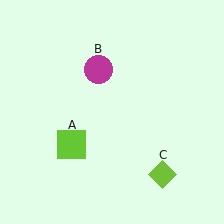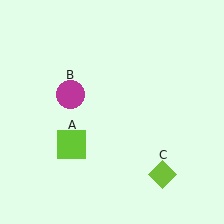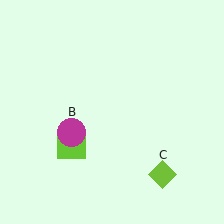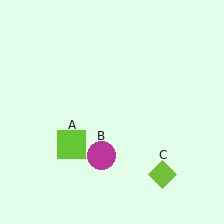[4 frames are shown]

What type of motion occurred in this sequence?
The magenta circle (object B) rotated counterclockwise around the center of the scene.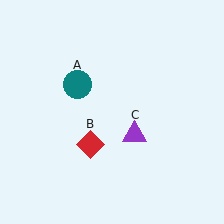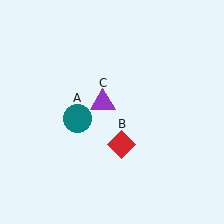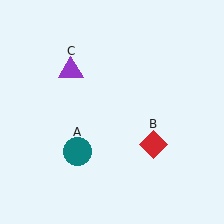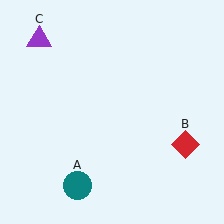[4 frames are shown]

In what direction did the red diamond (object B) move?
The red diamond (object B) moved right.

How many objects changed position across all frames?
3 objects changed position: teal circle (object A), red diamond (object B), purple triangle (object C).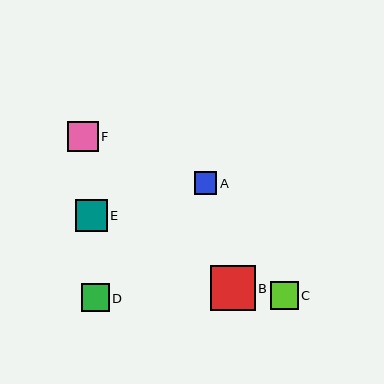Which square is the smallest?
Square A is the smallest with a size of approximately 23 pixels.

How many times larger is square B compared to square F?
Square B is approximately 1.5 times the size of square F.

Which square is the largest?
Square B is the largest with a size of approximately 45 pixels.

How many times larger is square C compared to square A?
Square C is approximately 1.3 times the size of square A.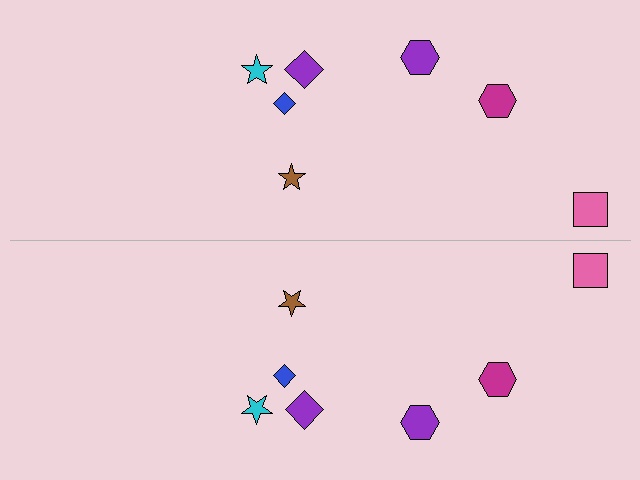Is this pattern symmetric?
Yes, this pattern has bilateral (reflection) symmetry.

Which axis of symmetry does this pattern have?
The pattern has a horizontal axis of symmetry running through the center of the image.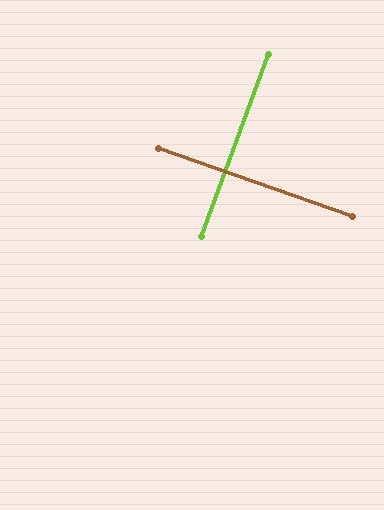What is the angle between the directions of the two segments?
Approximately 89 degrees.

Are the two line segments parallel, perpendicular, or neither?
Perpendicular — they meet at approximately 89°.